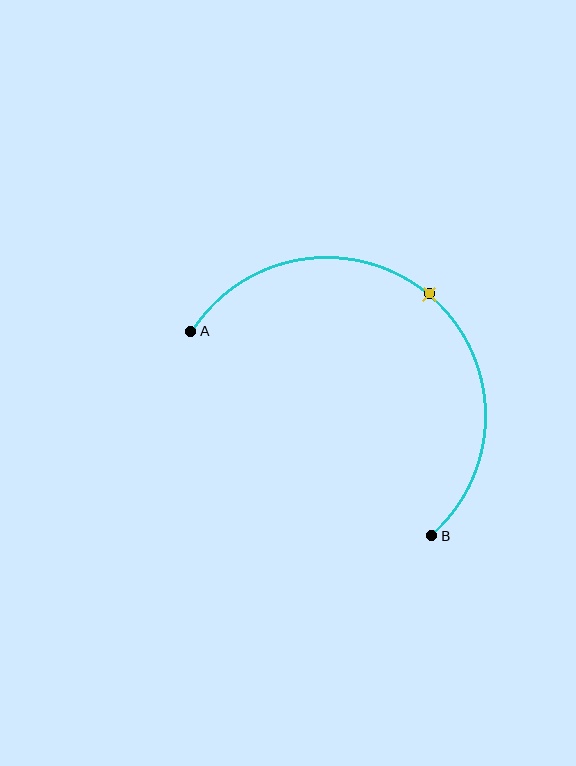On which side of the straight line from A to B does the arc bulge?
The arc bulges above and to the right of the straight line connecting A and B.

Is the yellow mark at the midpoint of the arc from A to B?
Yes. The yellow mark lies on the arc at equal arc-length from both A and B — it is the arc midpoint.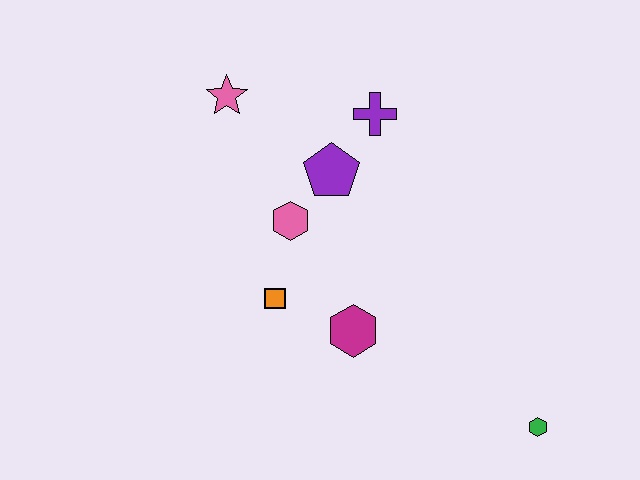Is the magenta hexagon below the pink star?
Yes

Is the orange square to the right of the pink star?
Yes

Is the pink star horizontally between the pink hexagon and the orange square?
No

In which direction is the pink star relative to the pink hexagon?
The pink star is above the pink hexagon.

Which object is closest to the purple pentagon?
The pink hexagon is closest to the purple pentagon.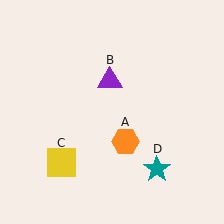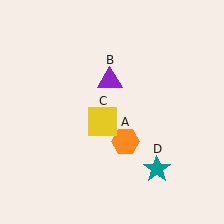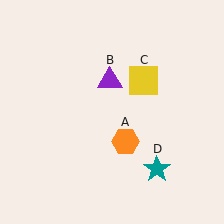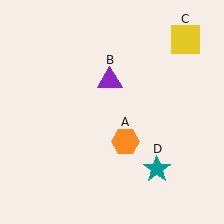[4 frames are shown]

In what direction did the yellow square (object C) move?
The yellow square (object C) moved up and to the right.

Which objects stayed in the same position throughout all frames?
Orange hexagon (object A) and purple triangle (object B) and teal star (object D) remained stationary.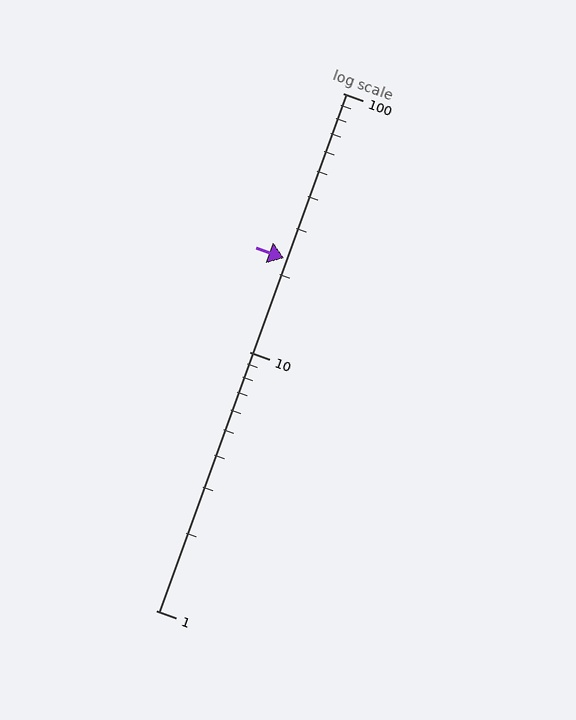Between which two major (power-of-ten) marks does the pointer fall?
The pointer is between 10 and 100.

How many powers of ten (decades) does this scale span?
The scale spans 2 decades, from 1 to 100.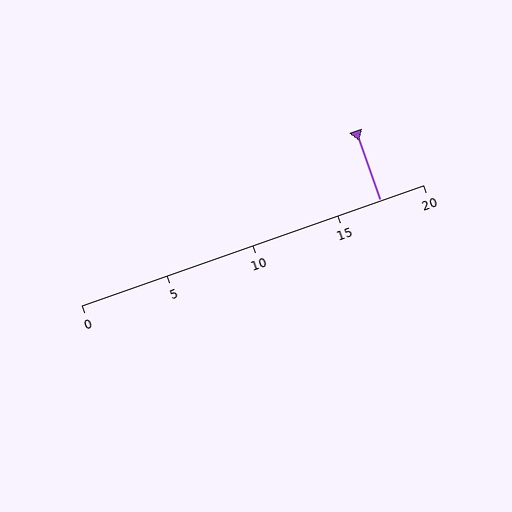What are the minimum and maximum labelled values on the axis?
The axis runs from 0 to 20.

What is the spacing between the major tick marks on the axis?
The major ticks are spaced 5 apart.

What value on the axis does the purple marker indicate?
The marker indicates approximately 17.5.